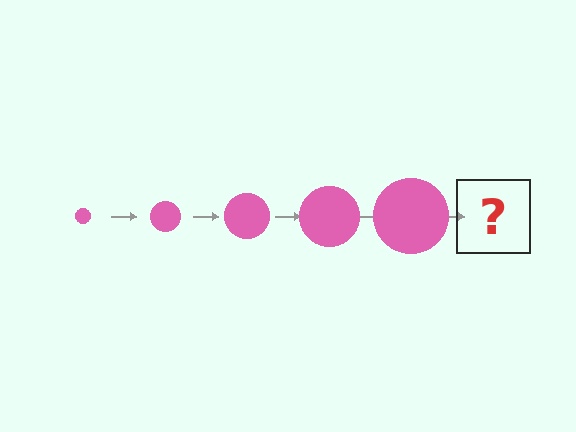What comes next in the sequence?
The next element should be a pink circle, larger than the previous one.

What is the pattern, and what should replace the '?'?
The pattern is that the circle gets progressively larger each step. The '?' should be a pink circle, larger than the previous one.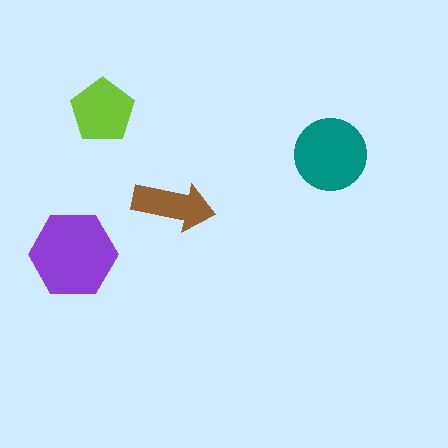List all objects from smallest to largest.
The brown arrow, the lime pentagon, the teal circle, the purple hexagon.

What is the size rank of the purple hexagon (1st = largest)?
1st.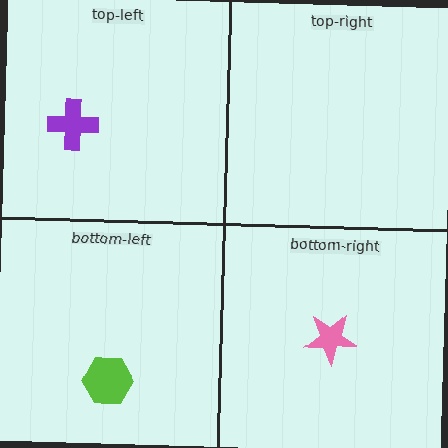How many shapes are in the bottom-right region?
1.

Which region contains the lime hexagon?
The bottom-left region.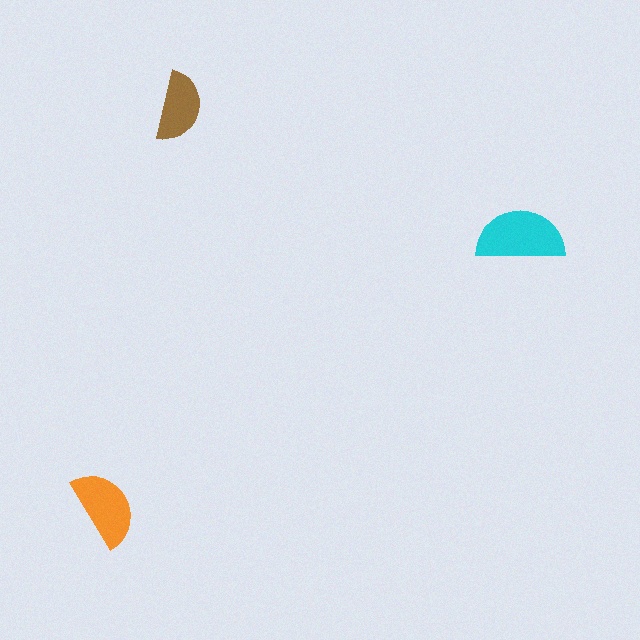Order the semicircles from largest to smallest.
the cyan one, the orange one, the brown one.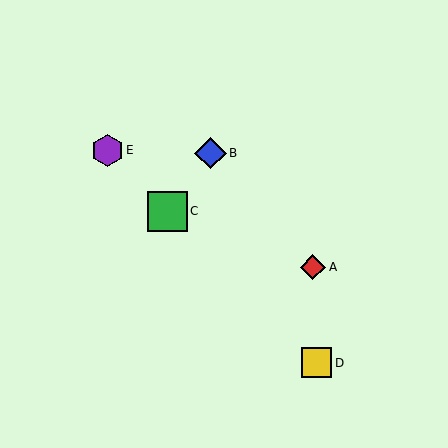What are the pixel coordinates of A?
Object A is at (313, 267).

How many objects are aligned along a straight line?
3 objects (C, D, E) are aligned along a straight line.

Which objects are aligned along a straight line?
Objects C, D, E are aligned along a straight line.